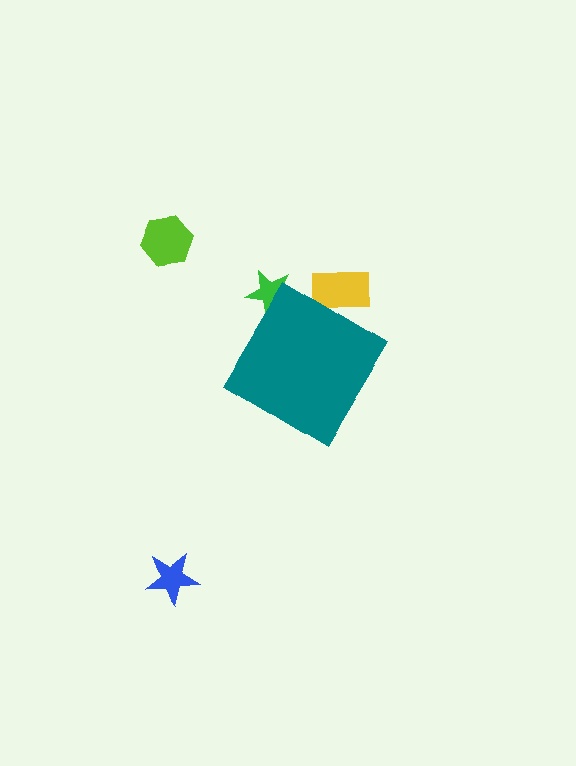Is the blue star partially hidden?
No, the blue star is fully visible.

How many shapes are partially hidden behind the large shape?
2 shapes are partially hidden.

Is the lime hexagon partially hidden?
No, the lime hexagon is fully visible.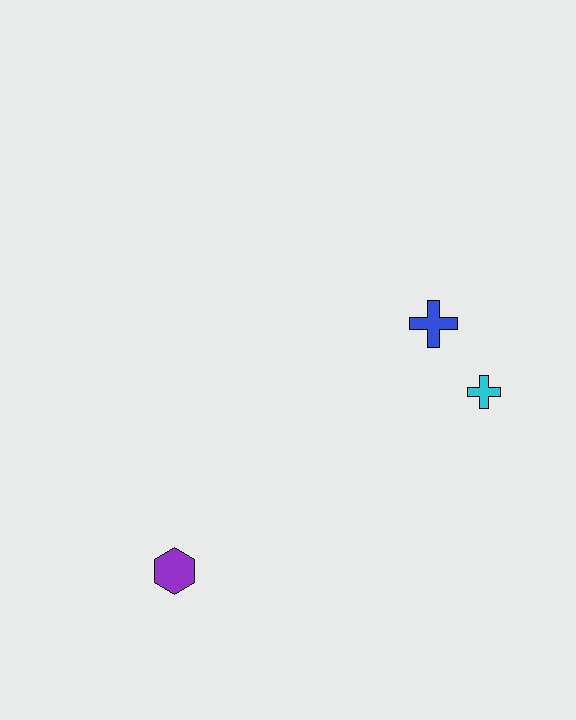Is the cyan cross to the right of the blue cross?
Yes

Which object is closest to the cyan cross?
The blue cross is closest to the cyan cross.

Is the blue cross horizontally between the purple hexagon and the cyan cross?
Yes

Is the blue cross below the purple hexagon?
No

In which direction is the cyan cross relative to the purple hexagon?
The cyan cross is to the right of the purple hexagon.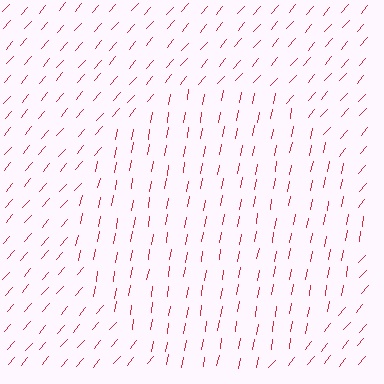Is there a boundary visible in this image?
Yes, there is a texture boundary formed by a change in line orientation.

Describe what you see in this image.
The image is filled with small red line segments. A circle region in the image has lines oriented differently from the surrounding lines, creating a visible texture boundary.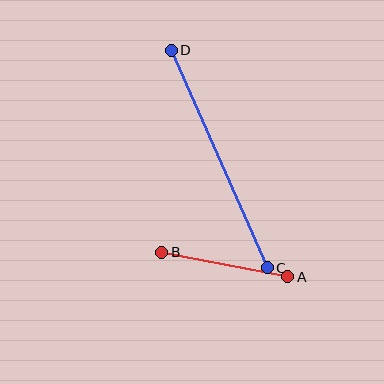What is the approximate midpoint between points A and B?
The midpoint is at approximately (225, 264) pixels.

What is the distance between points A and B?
The distance is approximately 128 pixels.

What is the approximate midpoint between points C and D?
The midpoint is at approximately (219, 159) pixels.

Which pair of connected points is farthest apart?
Points C and D are farthest apart.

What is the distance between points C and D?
The distance is approximately 238 pixels.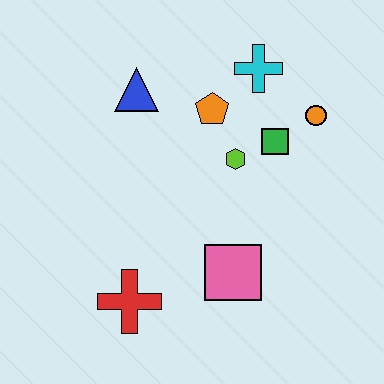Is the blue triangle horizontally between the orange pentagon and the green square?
No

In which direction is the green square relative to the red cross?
The green square is above the red cross.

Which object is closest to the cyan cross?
The orange pentagon is closest to the cyan cross.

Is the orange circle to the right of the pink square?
Yes